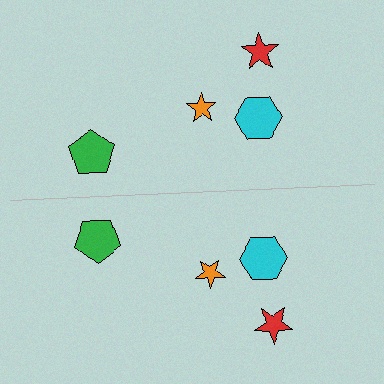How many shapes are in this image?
There are 8 shapes in this image.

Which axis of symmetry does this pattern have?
The pattern has a horizontal axis of symmetry running through the center of the image.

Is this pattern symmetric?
Yes, this pattern has bilateral (reflection) symmetry.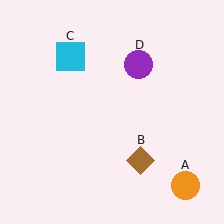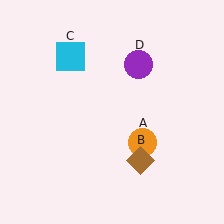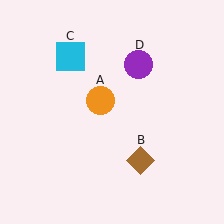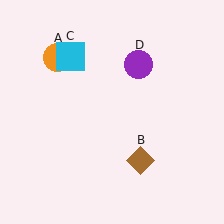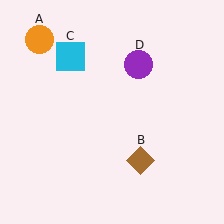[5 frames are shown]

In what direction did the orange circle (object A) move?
The orange circle (object A) moved up and to the left.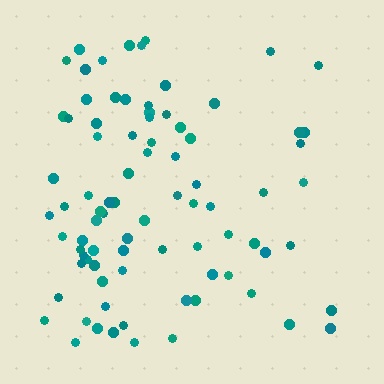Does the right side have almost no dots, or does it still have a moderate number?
Still a moderate number, just noticeably fewer than the left.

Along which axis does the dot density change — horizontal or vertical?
Horizontal.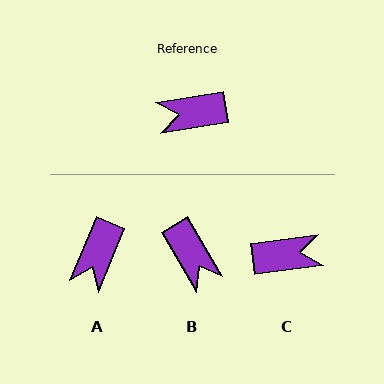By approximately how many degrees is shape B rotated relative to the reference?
Approximately 111 degrees counter-clockwise.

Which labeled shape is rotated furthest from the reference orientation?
C, about 179 degrees away.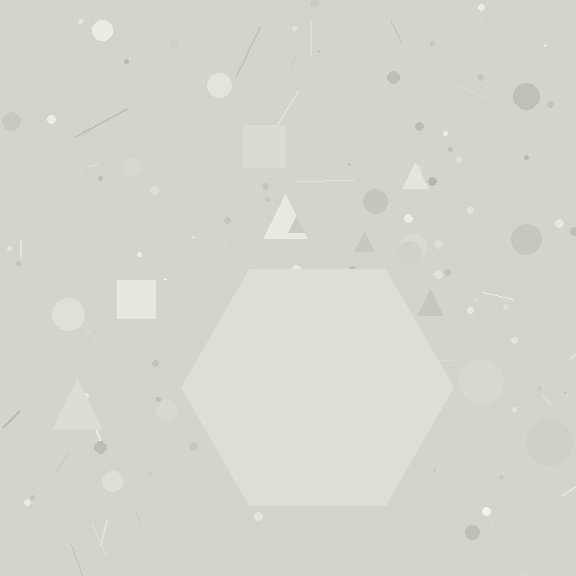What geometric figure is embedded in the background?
A hexagon is embedded in the background.